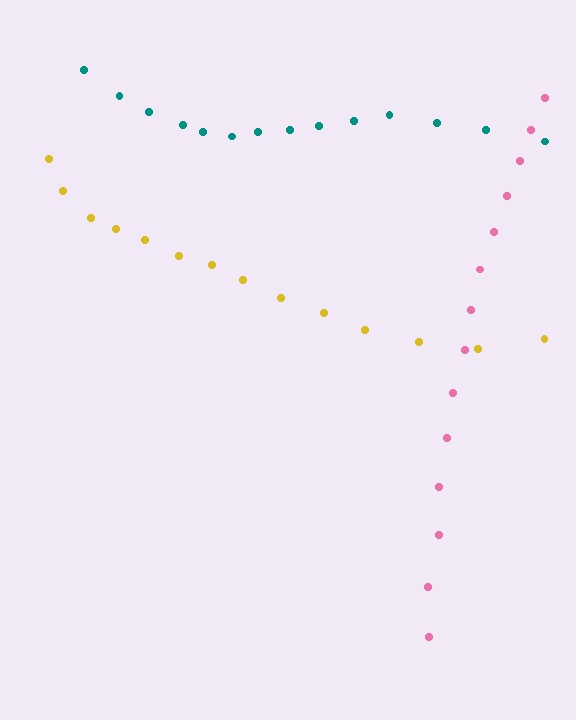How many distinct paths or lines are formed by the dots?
There are 3 distinct paths.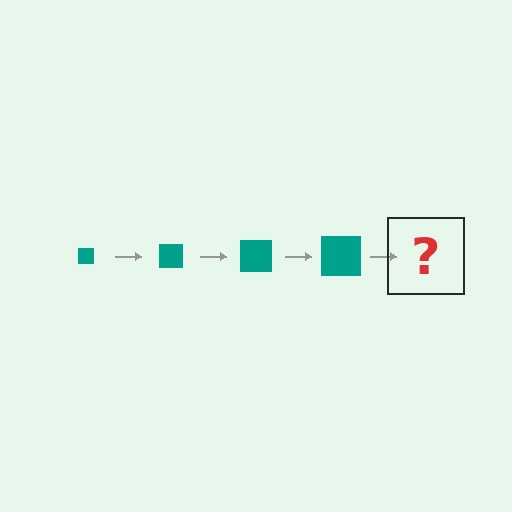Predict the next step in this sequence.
The next step is a teal square, larger than the previous one.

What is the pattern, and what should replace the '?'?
The pattern is that the square gets progressively larger each step. The '?' should be a teal square, larger than the previous one.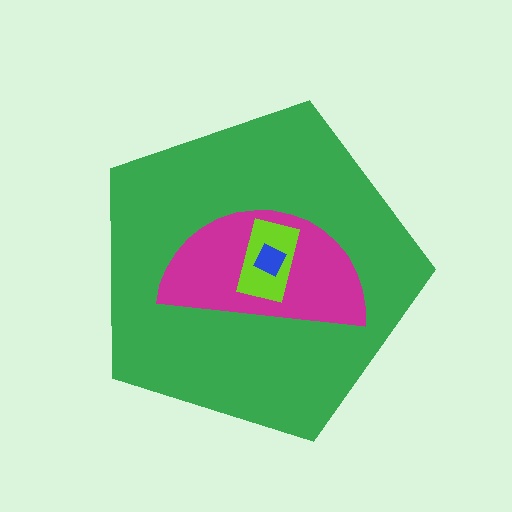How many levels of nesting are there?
4.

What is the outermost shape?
The green pentagon.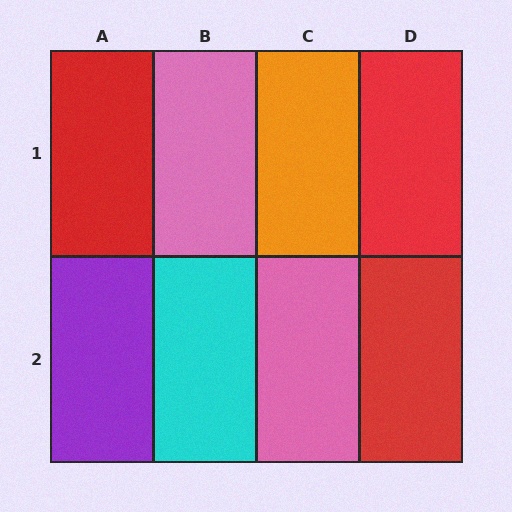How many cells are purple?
1 cell is purple.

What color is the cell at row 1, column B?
Pink.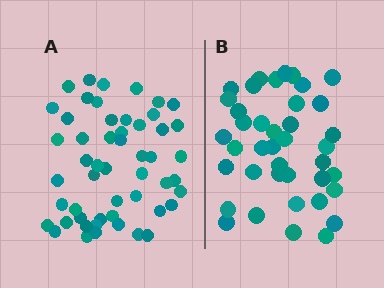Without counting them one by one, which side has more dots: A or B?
Region A (the left region) has more dots.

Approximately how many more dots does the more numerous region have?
Region A has roughly 12 or so more dots than region B.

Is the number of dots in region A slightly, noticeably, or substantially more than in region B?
Region A has noticeably more, but not dramatically so. The ratio is roughly 1.3 to 1.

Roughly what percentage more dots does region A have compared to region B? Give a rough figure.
About 30% more.